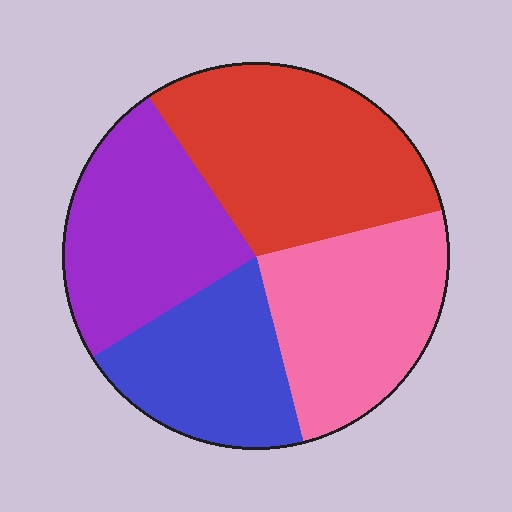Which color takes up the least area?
Blue, at roughly 20%.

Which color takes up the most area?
Red, at roughly 30%.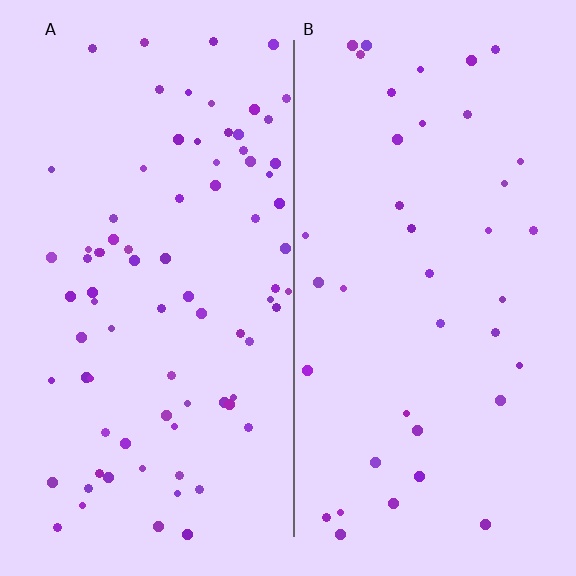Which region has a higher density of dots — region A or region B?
A (the left).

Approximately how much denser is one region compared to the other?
Approximately 2.1× — region A over region B.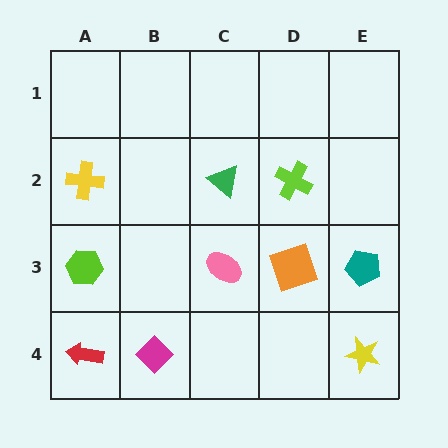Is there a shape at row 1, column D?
No, that cell is empty.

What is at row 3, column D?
An orange square.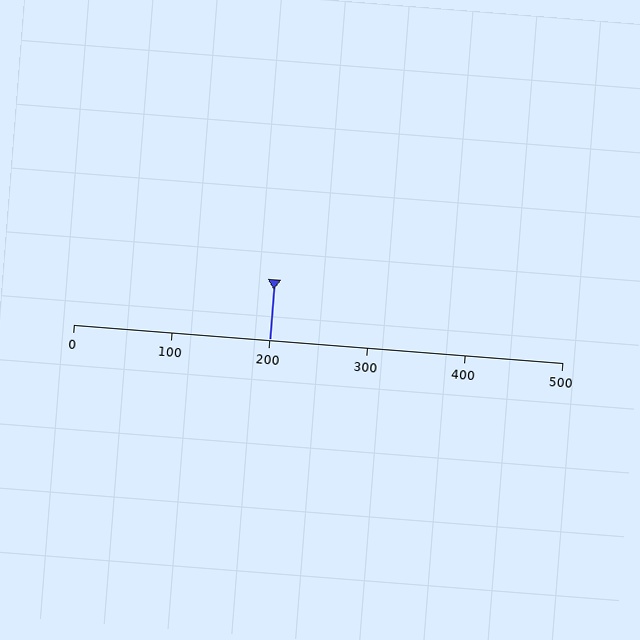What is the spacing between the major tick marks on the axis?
The major ticks are spaced 100 apart.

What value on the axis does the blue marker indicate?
The marker indicates approximately 200.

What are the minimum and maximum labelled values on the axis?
The axis runs from 0 to 500.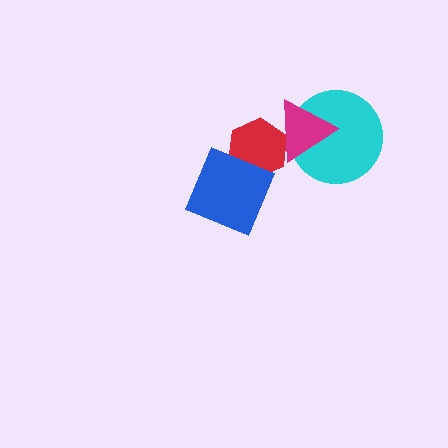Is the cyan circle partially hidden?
Yes, it is partially covered by another shape.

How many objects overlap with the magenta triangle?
2 objects overlap with the magenta triangle.